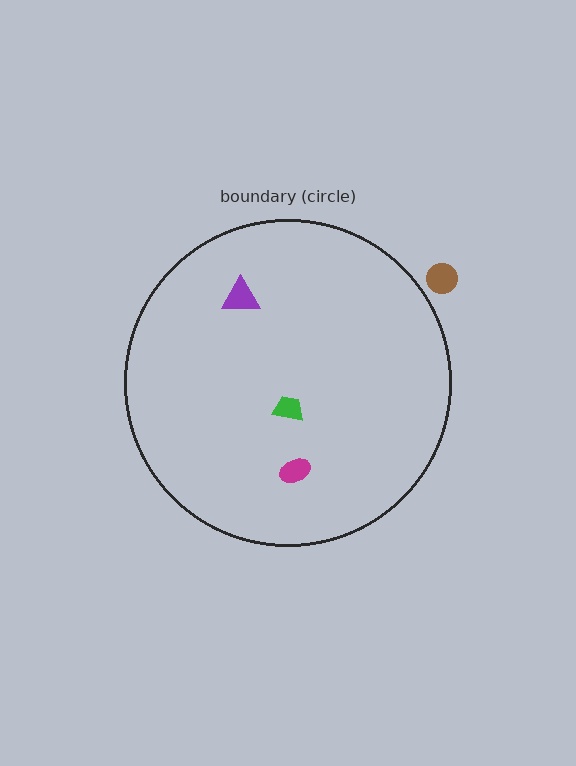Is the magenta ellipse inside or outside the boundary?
Inside.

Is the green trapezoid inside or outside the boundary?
Inside.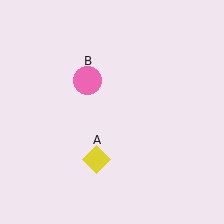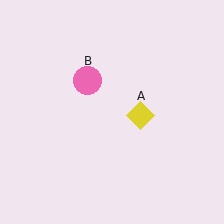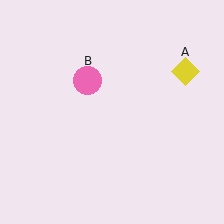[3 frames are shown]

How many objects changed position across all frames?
1 object changed position: yellow diamond (object A).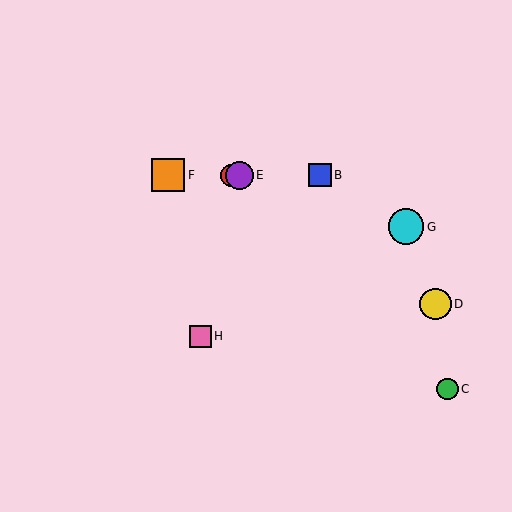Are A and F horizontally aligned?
Yes, both are at y≈175.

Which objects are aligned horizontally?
Objects A, B, E, F are aligned horizontally.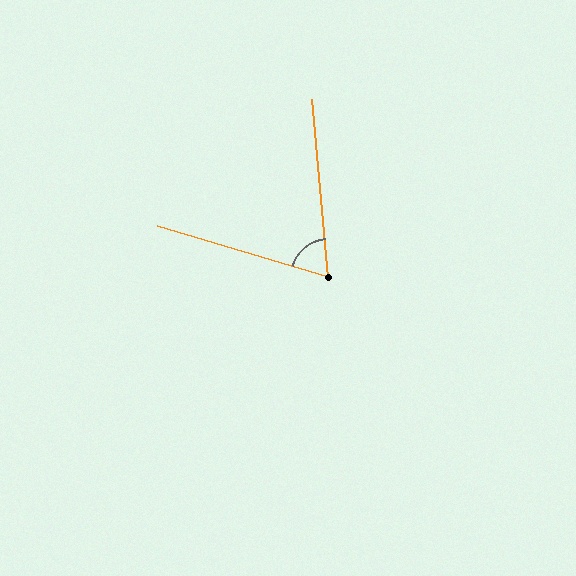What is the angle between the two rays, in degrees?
Approximately 68 degrees.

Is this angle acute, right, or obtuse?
It is acute.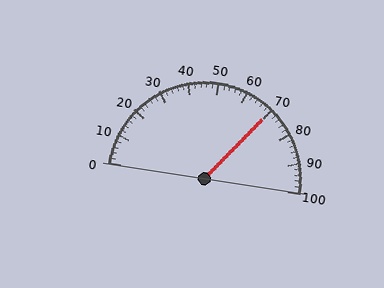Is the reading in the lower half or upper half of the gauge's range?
The reading is in the upper half of the range (0 to 100).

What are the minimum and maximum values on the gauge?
The gauge ranges from 0 to 100.